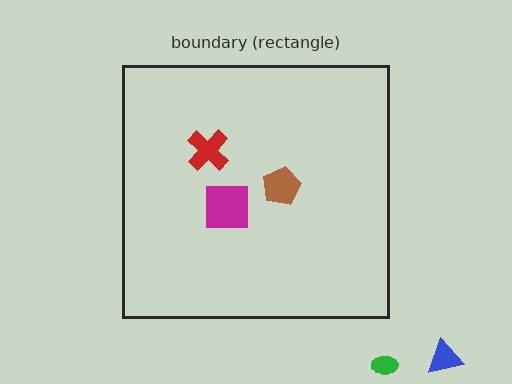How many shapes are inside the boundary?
3 inside, 2 outside.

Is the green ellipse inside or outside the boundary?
Outside.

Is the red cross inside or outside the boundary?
Inside.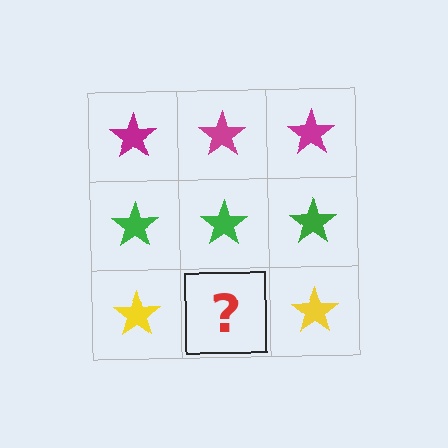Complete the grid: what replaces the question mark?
The question mark should be replaced with a yellow star.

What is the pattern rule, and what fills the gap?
The rule is that each row has a consistent color. The gap should be filled with a yellow star.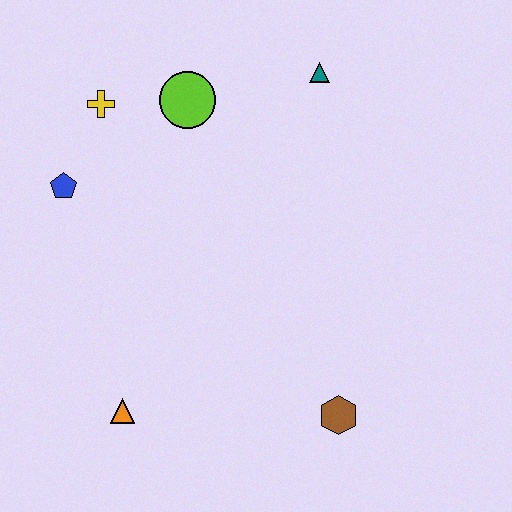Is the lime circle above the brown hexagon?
Yes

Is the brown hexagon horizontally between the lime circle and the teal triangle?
No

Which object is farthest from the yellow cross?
The brown hexagon is farthest from the yellow cross.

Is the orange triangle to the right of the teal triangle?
No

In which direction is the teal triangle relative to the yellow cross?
The teal triangle is to the right of the yellow cross.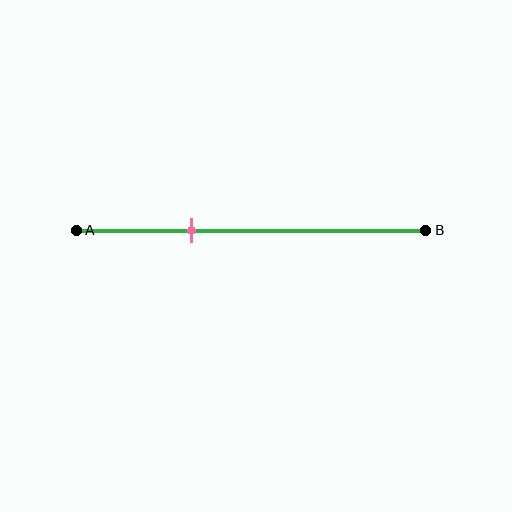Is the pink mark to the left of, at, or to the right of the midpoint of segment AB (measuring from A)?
The pink mark is to the left of the midpoint of segment AB.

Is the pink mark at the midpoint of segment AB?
No, the mark is at about 35% from A, not at the 50% midpoint.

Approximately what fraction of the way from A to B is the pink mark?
The pink mark is approximately 35% of the way from A to B.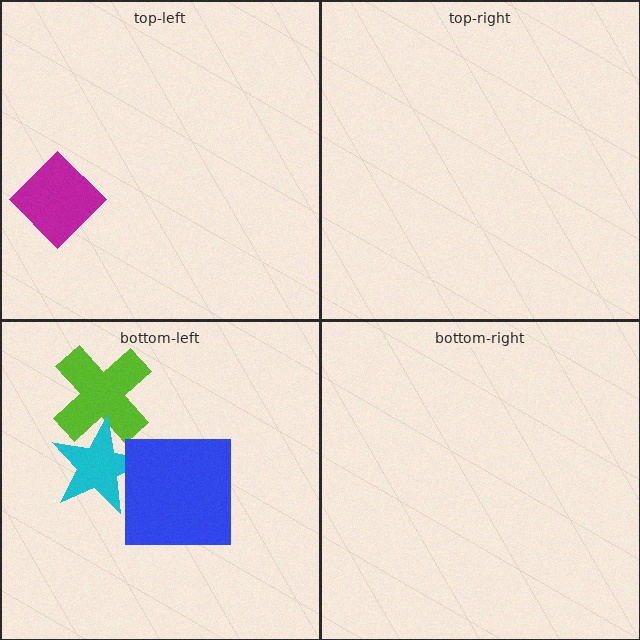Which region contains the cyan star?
The bottom-left region.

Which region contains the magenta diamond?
The top-left region.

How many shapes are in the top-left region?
1.